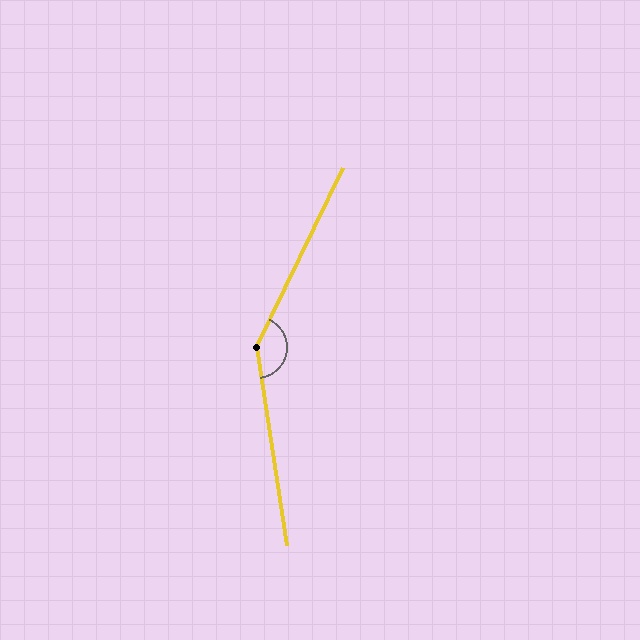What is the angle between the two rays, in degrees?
Approximately 145 degrees.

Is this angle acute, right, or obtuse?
It is obtuse.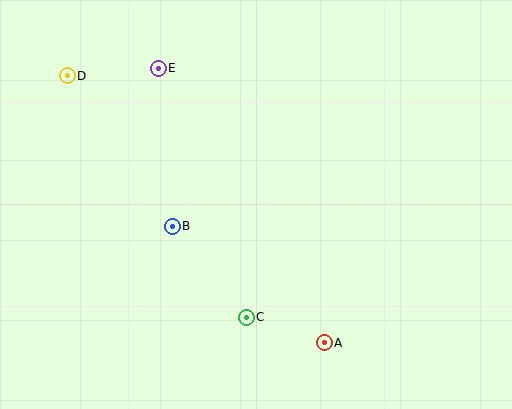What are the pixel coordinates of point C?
Point C is at (246, 317).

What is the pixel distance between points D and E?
The distance between D and E is 92 pixels.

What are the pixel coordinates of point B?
Point B is at (172, 226).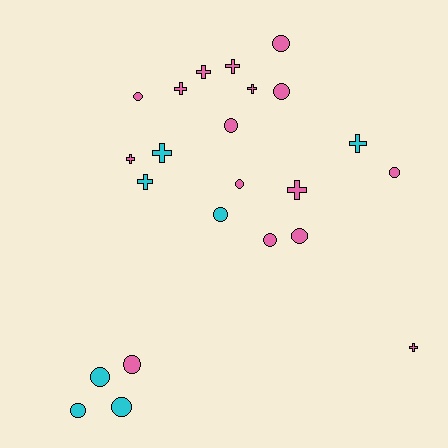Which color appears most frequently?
Pink, with 16 objects.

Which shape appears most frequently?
Circle, with 13 objects.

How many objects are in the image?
There are 23 objects.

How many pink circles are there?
There are 9 pink circles.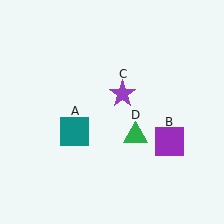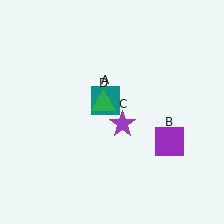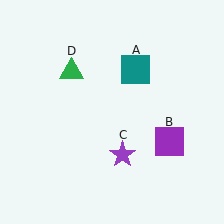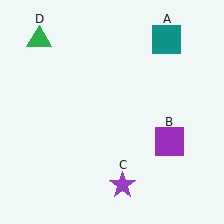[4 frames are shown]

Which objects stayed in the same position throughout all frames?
Purple square (object B) remained stationary.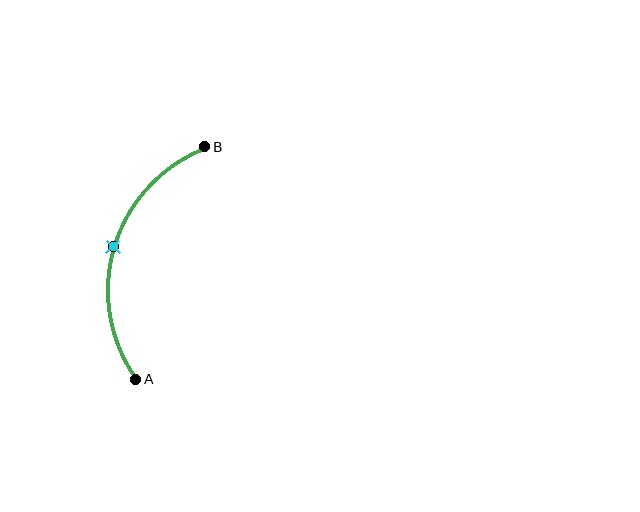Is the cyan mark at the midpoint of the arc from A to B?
Yes. The cyan mark lies on the arc at equal arc-length from both A and B — it is the arc midpoint.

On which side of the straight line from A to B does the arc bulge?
The arc bulges to the left of the straight line connecting A and B.